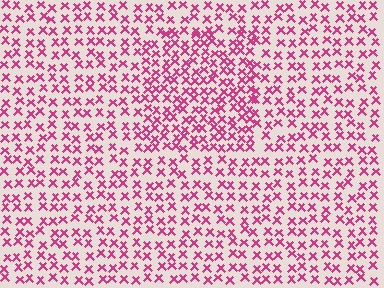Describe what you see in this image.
The image contains small magenta elements arranged at two different densities. A rectangle-shaped region is visible where the elements are more densely packed than the surrounding area.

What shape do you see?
I see a rectangle.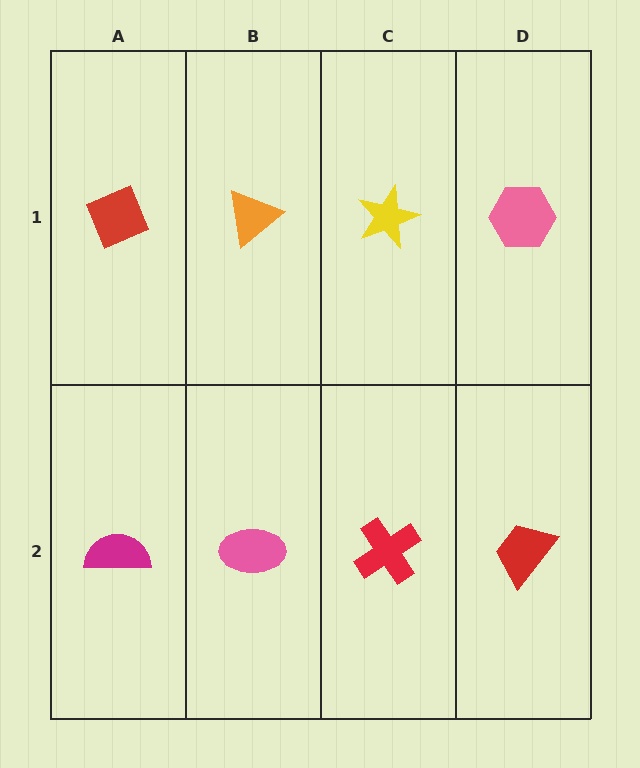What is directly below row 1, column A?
A magenta semicircle.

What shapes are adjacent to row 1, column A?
A magenta semicircle (row 2, column A), an orange triangle (row 1, column B).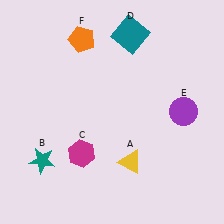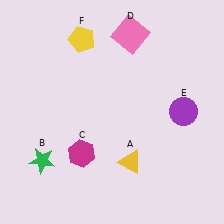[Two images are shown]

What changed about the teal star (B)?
In Image 1, B is teal. In Image 2, it changed to green.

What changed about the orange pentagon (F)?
In Image 1, F is orange. In Image 2, it changed to yellow.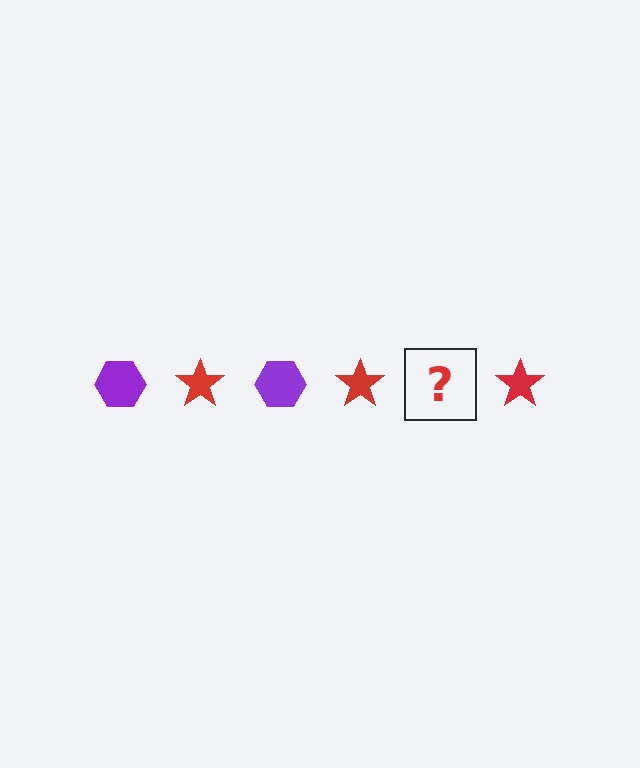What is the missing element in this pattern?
The missing element is a purple hexagon.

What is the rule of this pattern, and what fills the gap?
The rule is that the pattern alternates between purple hexagon and red star. The gap should be filled with a purple hexagon.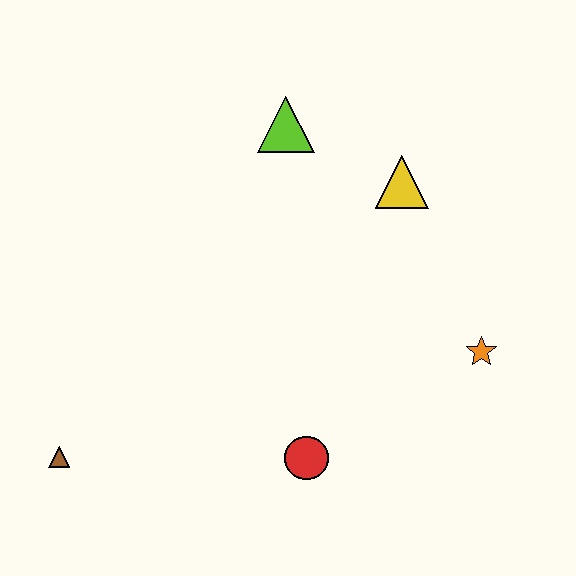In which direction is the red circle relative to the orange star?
The red circle is to the left of the orange star.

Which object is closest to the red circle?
The orange star is closest to the red circle.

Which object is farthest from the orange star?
The brown triangle is farthest from the orange star.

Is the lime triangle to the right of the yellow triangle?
No